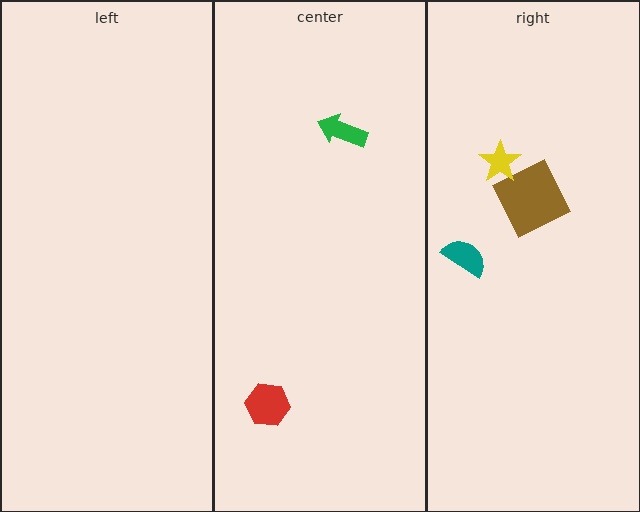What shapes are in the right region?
The teal semicircle, the brown square, the yellow star.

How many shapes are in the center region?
2.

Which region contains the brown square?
The right region.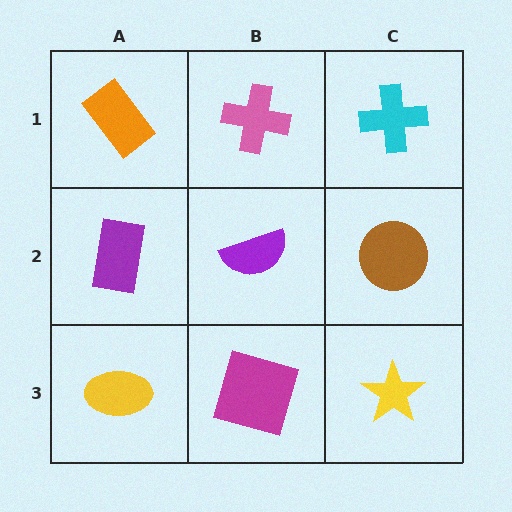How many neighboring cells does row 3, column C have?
2.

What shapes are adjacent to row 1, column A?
A purple rectangle (row 2, column A), a pink cross (row 1, column B).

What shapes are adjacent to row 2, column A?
An orange rectangle (row 1, column A), a yellow ellipse (row 3, column A), a purple semicircle (row 2, column B).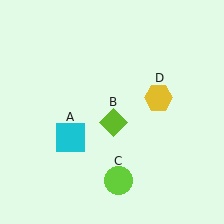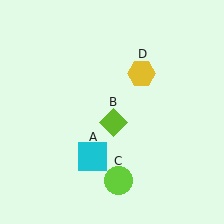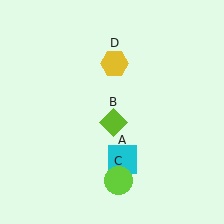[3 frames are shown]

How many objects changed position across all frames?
2 objects changed position: cyan square (object A), yellow hexagon (object D).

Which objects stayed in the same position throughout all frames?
Lime diamond (object B) and lime circle (object C) remained stationary.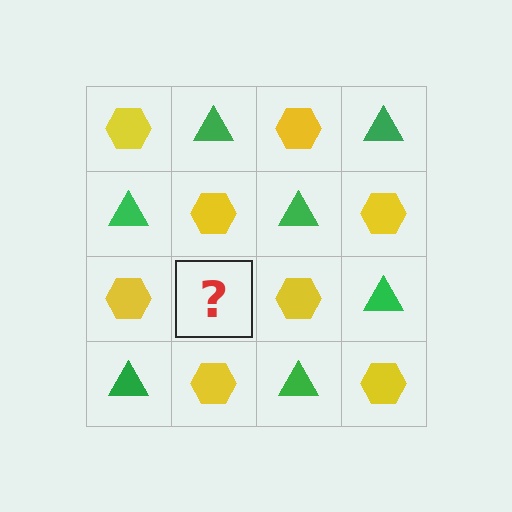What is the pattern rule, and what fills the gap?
The rule is that it alternates yellow hexagon and green triangle in a checkerboard pattern. The gap should be filled with a green triangle.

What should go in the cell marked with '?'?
The missing cell should contain a green triangle.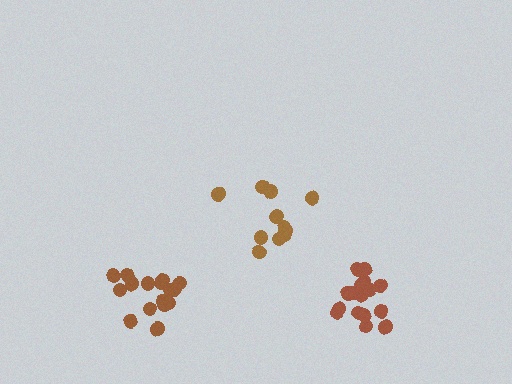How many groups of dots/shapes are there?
There are 3 groups.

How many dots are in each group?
Group 1: 16 dots, Group 2: 12 dots, Group 3: 16 dots (44 total).